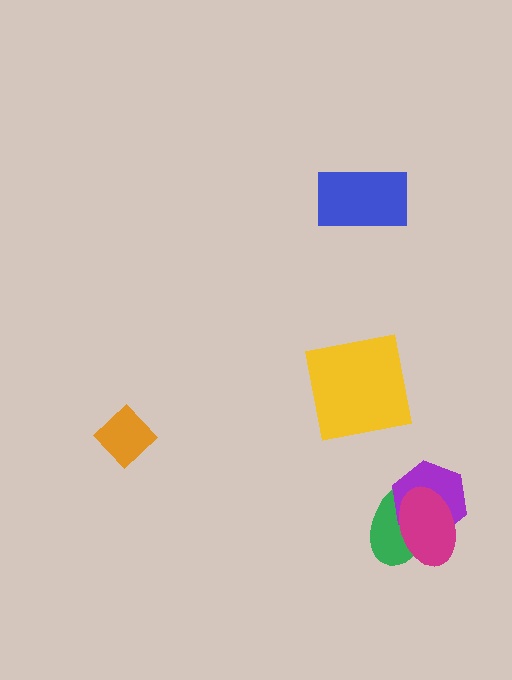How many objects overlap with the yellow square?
0 objects overlap with the yellow square.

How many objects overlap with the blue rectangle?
0 objects overlap with the blue rectangle.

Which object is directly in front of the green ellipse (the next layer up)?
The purple hexagon is directly in front of the green ellipse.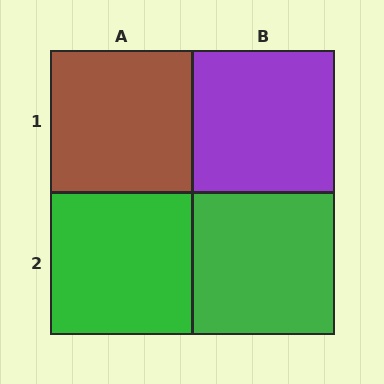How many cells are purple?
1 cell is purple.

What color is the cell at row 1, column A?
Brown.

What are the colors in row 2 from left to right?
Green, green.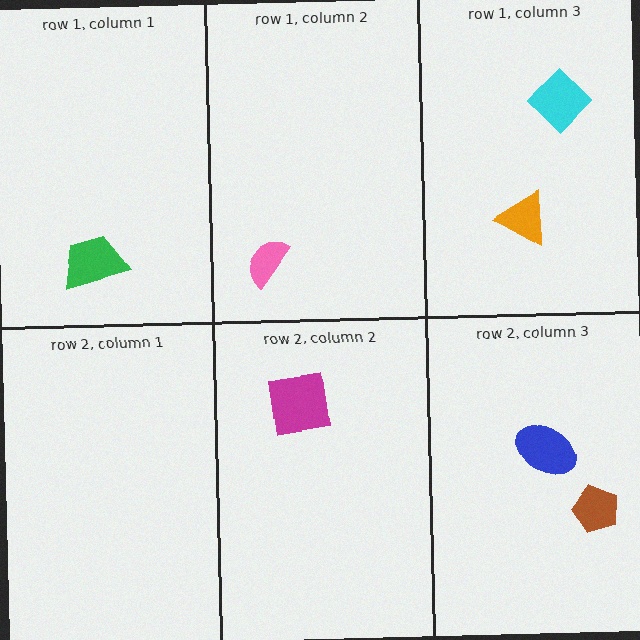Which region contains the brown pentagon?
The row 2, column 3 region.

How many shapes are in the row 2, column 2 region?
1.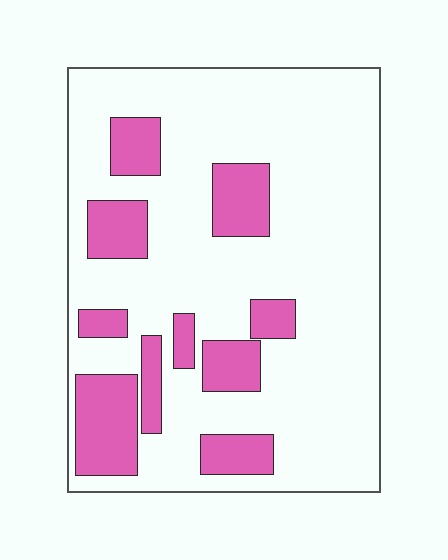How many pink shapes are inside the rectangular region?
10.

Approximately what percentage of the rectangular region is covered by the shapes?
Approximately 20%.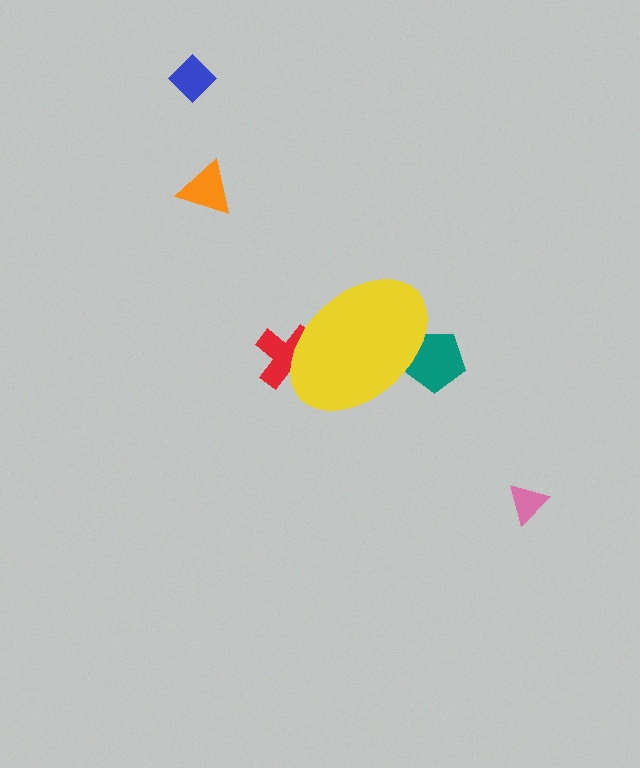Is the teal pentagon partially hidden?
Yes, the teal pentagon is partially hidden behind the yellow ellipse.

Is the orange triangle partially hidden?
No, the orange triangle is fully visible.